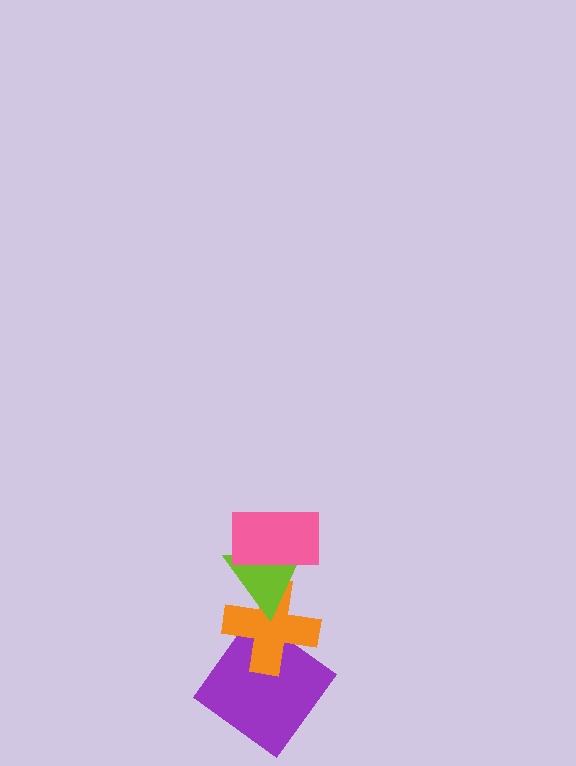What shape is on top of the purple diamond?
The orange cross is on top of the purple diamond.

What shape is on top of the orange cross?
The lime triangle is on top of the orange cross.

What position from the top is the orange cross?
The orange cross is 3rd from the top.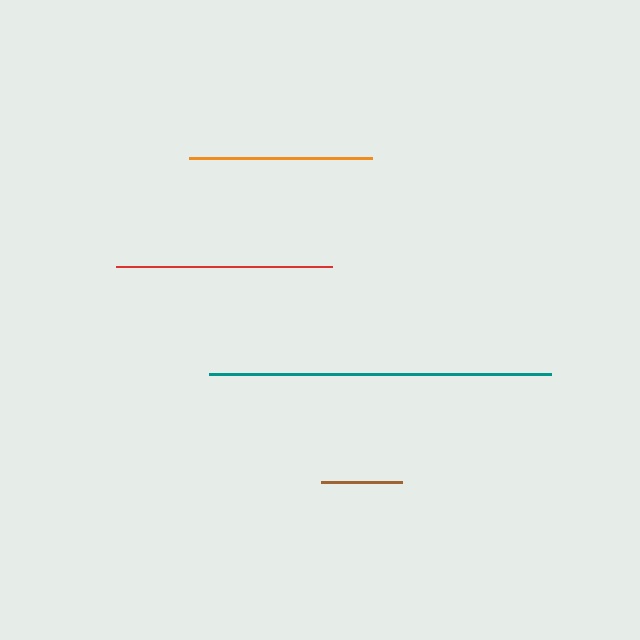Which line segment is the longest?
The teal line is the longest at approximately 341 pixels.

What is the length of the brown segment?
The brown segment is approximately 81 pixels long.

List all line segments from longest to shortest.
From longest to shortest: teal, red, orange, brown.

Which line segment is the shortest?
The brown line is the shortest at approximately 81 pixels.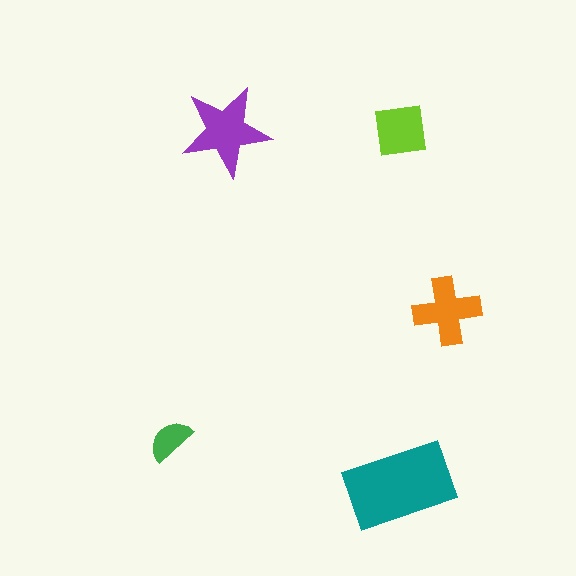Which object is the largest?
The teal rectangle.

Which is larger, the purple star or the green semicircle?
The purple star.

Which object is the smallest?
The green semicircle.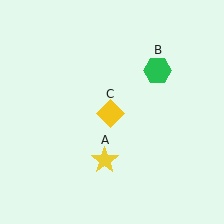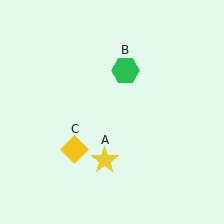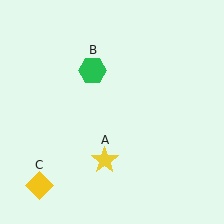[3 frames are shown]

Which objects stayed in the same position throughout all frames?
Yellow star (object A) remained stationary.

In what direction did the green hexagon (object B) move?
The green hexagon (object B) moved left.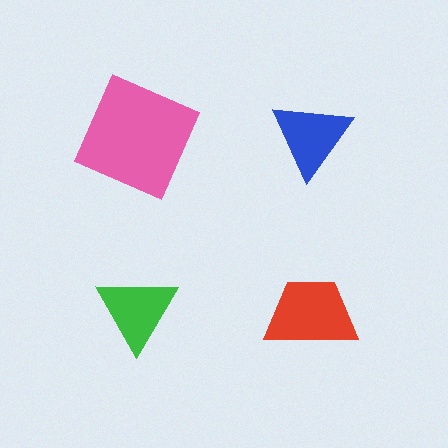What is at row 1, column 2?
A blue triangle.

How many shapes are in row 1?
2 shapes.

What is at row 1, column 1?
A pink square.